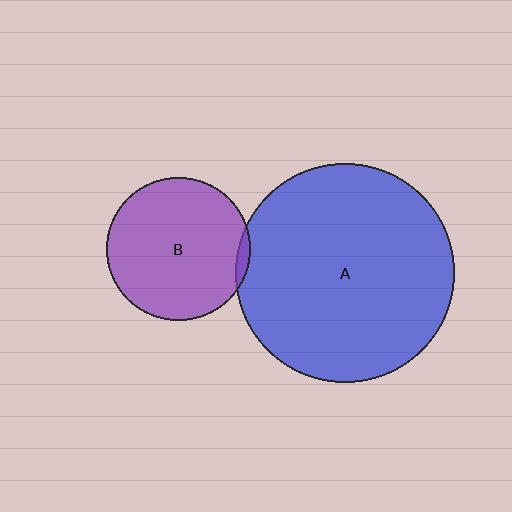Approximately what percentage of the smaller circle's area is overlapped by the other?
Approximately 5%.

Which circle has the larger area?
Circle A (blue).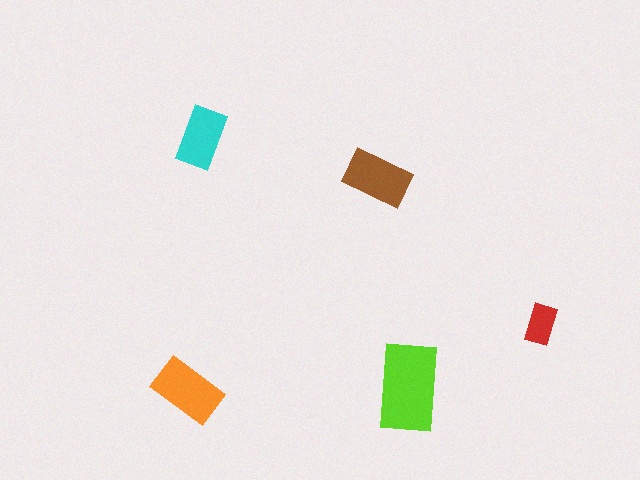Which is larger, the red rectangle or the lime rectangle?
The lime one.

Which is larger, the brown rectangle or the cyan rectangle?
The brown one.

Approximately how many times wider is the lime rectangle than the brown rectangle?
About 1.5 times wider.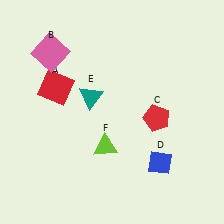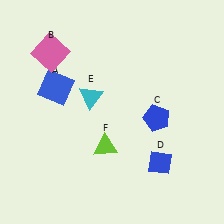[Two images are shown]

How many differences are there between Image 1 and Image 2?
There are 3 differences between the two images.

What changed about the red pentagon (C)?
In Image 1, C is red. In Image 2, it changed to blue.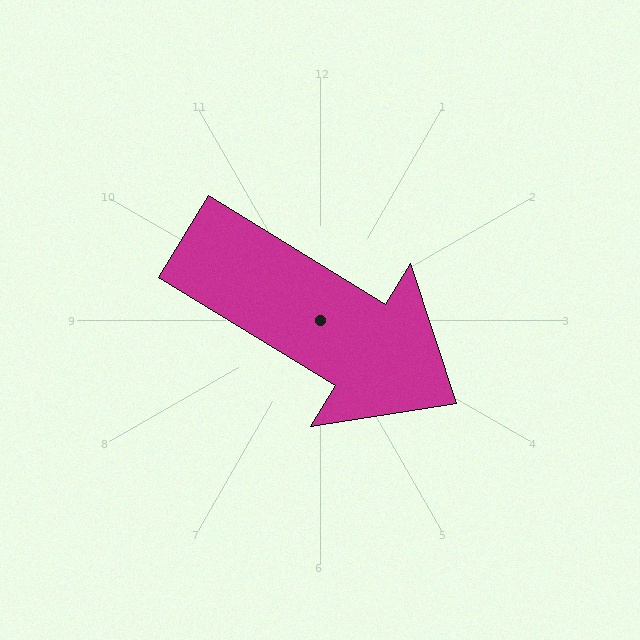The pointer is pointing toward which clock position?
Roughly 4 o'clock.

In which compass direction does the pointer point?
Southeast.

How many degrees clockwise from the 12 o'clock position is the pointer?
Approximately 121 degrees.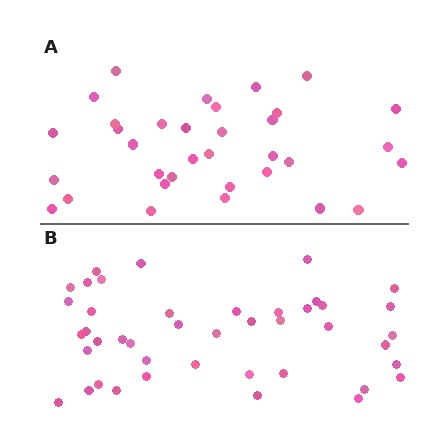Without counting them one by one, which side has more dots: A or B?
Region B (the bottom region) has more dots.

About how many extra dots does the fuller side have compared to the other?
Region B has roughly 8 or so more dots than region A.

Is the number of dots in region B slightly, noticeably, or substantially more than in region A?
Region B has noticeably more, but not dramatically so. The ratio is roughly 1.3 to 1.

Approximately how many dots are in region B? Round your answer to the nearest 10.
About 40 dots. (The exact count is 43, which rounds to 40.)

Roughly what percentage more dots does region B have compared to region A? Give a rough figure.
About 25% more.